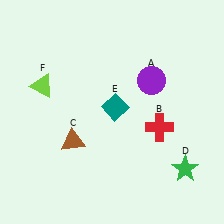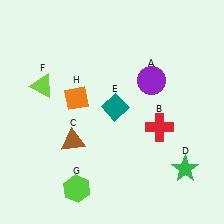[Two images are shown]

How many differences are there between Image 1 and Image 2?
There are 2 differences between the two images.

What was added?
A lime hexagon (G), an orange diamond (H) were added in Image 2.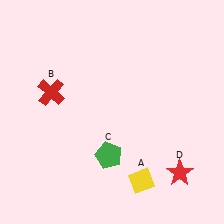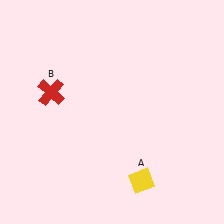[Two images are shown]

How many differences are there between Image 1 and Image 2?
There are 2 differences between the two images.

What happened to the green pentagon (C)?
The green pentagon (C) was removed in Image 2. It was in the bottom-left area of Image 1.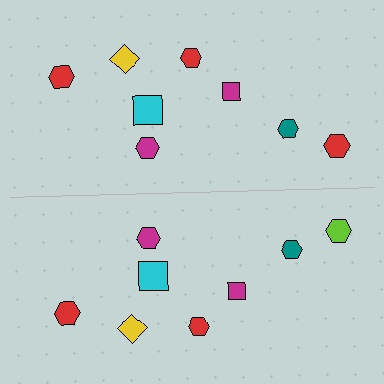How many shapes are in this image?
There are 16 shapes in this image.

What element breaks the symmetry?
The lime hexagon on the bottom side breaks the symmetry — its mirror counterpart is red.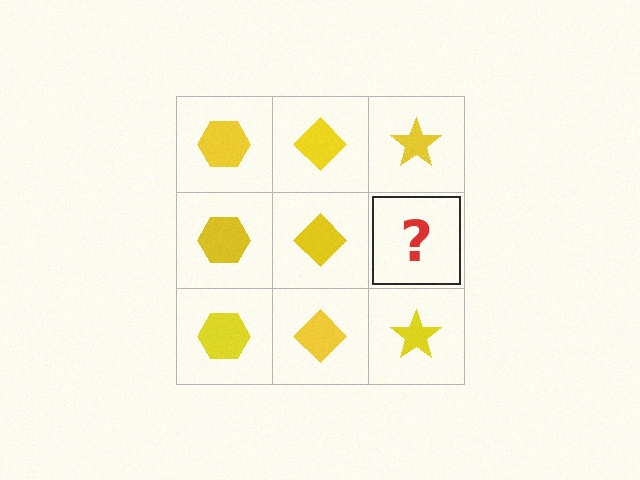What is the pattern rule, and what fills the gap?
The rule is that each column has a consistent shape. The gap should be filled with a yellow star.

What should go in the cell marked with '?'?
The missing cell should contain a yellow star.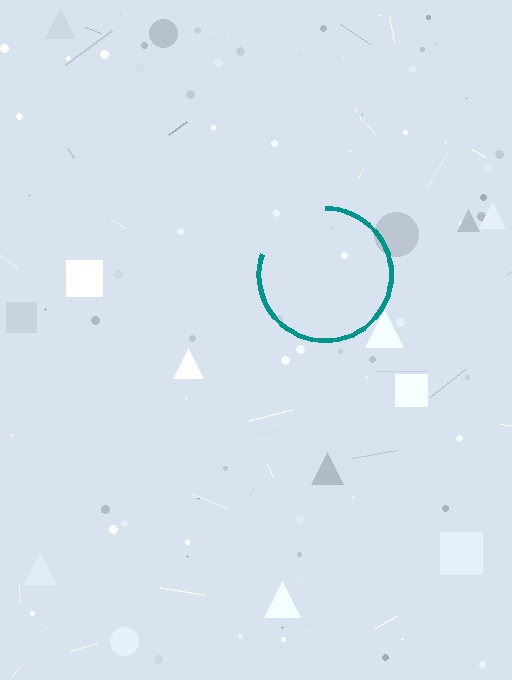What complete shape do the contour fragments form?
The contour fragments form a circle.